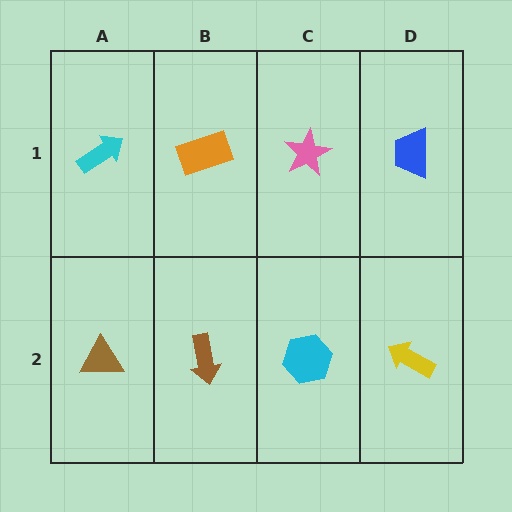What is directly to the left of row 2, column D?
A cyan hexagon.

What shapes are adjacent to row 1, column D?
A yellow arrow (row 2, column D), a pink star (row 1, column C).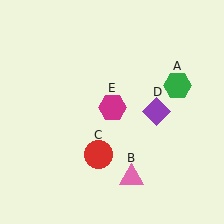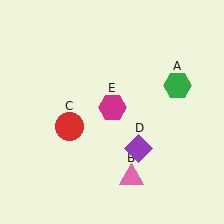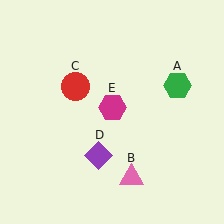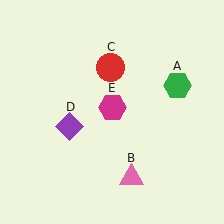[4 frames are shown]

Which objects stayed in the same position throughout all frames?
Green hexagon (object A) and pink triangle (object B) and magenta hexagon (object E) remained stationary.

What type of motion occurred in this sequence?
The red circle (object C), purple diamond (object D) rotated clockwise around the center of the scene.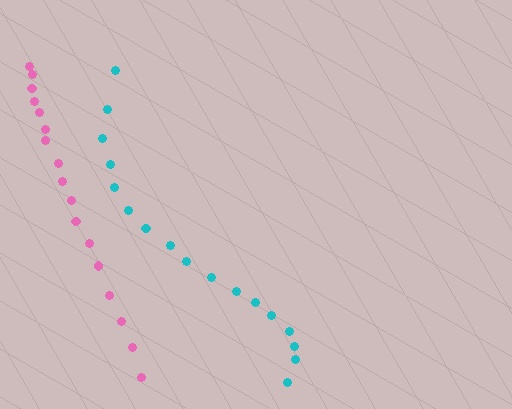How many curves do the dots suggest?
There are 2 distinct paths.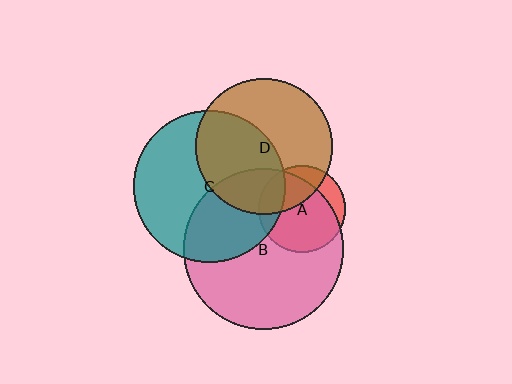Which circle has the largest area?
Circle B (pink).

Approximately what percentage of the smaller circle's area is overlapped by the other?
Approximately 80%.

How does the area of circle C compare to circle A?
Approximately 3.0 times.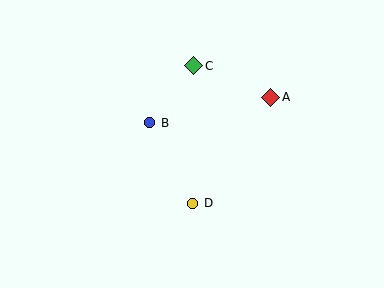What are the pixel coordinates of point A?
Point A is at (271, 97).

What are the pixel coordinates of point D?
Point D is at (193, 203).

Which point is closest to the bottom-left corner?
Point D is closest to the bottom-left corner.